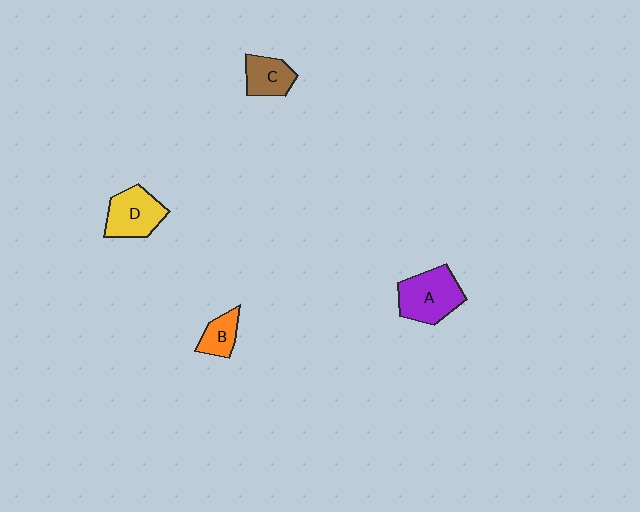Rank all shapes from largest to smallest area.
From largest to smallest: A (purple), D (yellow), C (brown), B (orange).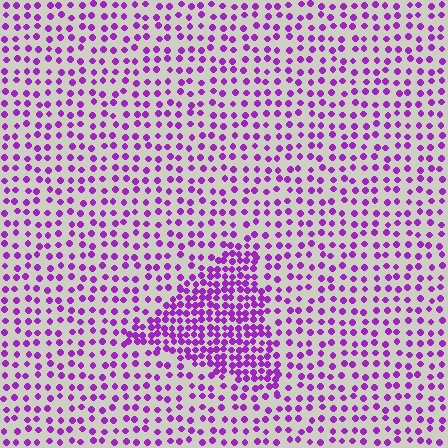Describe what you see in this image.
The image contains small purple elements arranged at two different densities. A triangle-shaped region is visible where the elements are more densely packed than the surrounding area.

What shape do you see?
I see a triangle.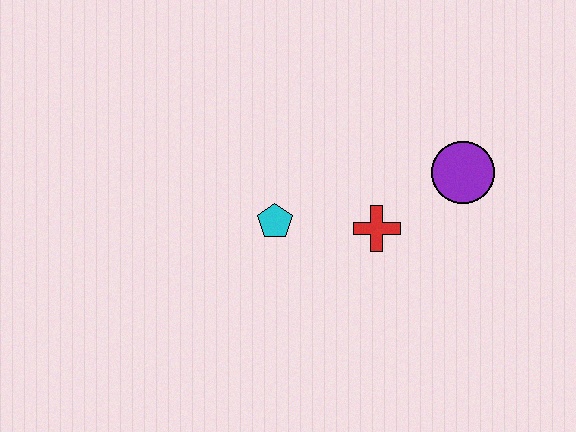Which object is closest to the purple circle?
The red cross is closest to the purple circle.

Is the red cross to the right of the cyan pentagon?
Yes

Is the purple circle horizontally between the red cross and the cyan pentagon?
No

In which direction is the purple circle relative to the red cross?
The purple circle is to the right of the red cross.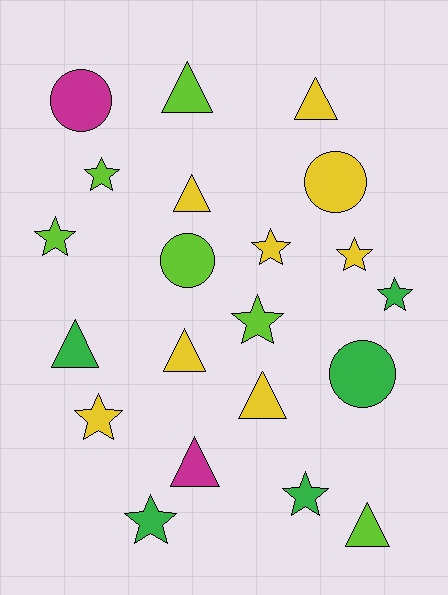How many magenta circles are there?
There is 1 magenta circle.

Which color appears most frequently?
Yellow, with 8 objects.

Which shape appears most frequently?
Star, with 9 objects.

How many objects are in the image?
There are 21 objects.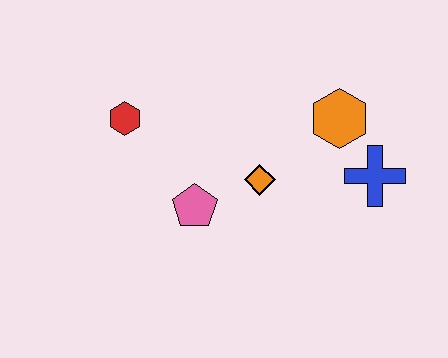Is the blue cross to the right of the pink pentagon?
Yes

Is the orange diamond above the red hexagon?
No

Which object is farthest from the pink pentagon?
The blue cross is farthest from the pink pentagon.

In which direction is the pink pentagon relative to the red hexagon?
The pink pentagon is below the red hexagon.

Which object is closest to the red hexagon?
The pink pentagon is closest to the red hexagon.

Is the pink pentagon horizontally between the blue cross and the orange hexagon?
No